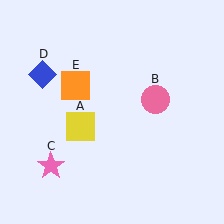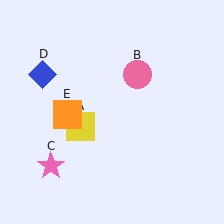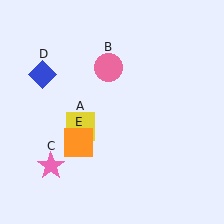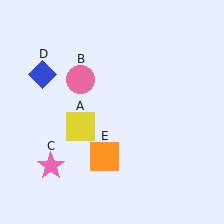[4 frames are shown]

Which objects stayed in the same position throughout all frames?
Yellow square (object A) and pink star (object C) and blue diamond (object D) remained stationary.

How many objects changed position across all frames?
2 objects changed position: pink circle (object B), orange square (object E).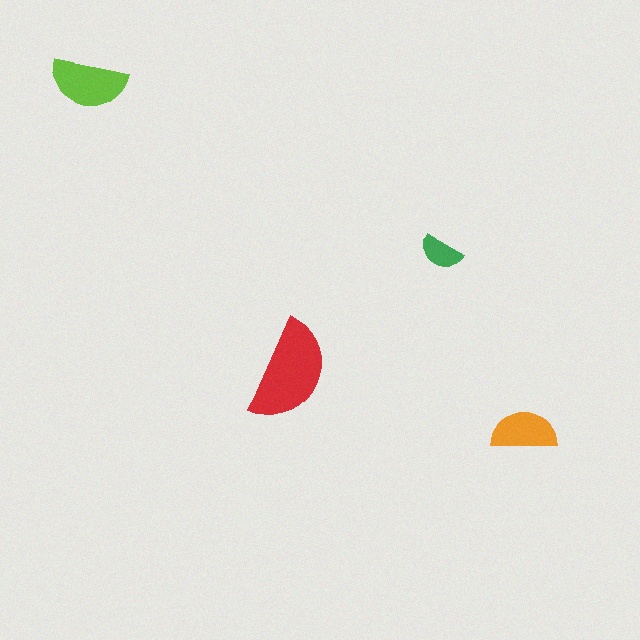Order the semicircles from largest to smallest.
the red one, the lime one, the orange one, the green one.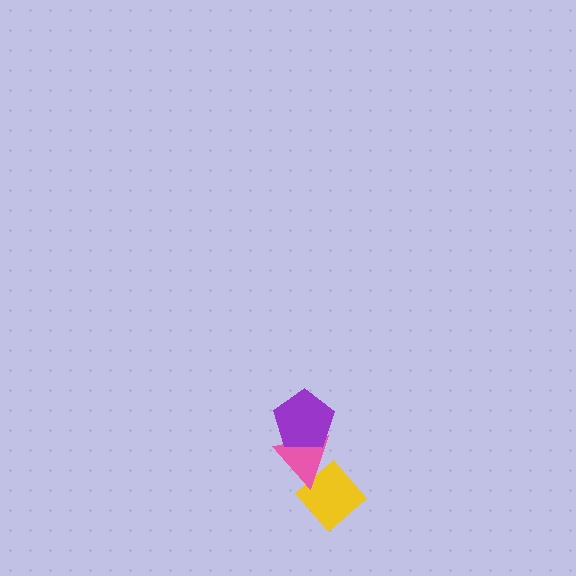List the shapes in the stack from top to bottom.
From top to bottom: the purple pentagon, the pink triangle, the yellow diamond.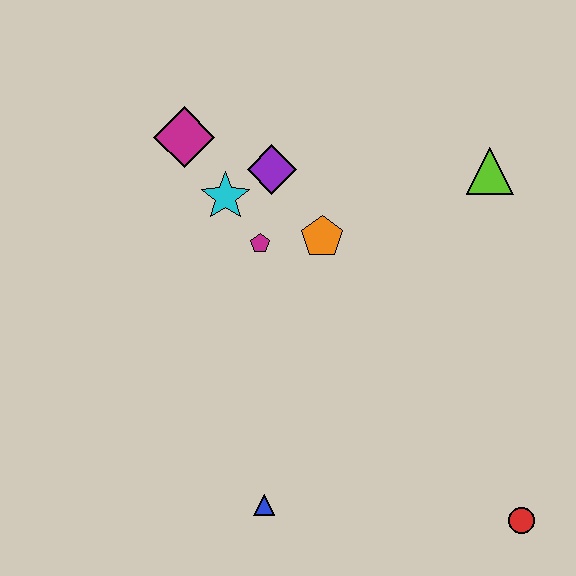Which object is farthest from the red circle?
The magenta diamond is farthest from the red circle.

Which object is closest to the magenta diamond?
The cyan star is closest to the magenta diamond.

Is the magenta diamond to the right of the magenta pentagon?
No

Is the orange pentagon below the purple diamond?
Yes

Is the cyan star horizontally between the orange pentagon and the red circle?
No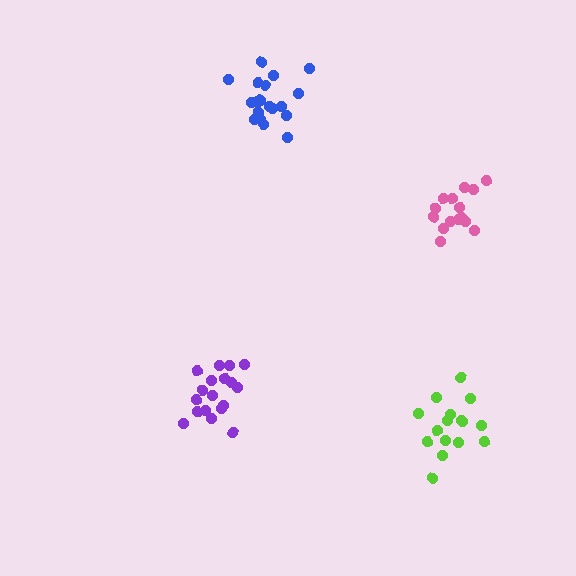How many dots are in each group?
Group 1: 16 dots, Group 2: 19 dots, Group 3: 16 dots, Group 4: 19 dots (70 total).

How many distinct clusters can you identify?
There are 4 distinct clusters.